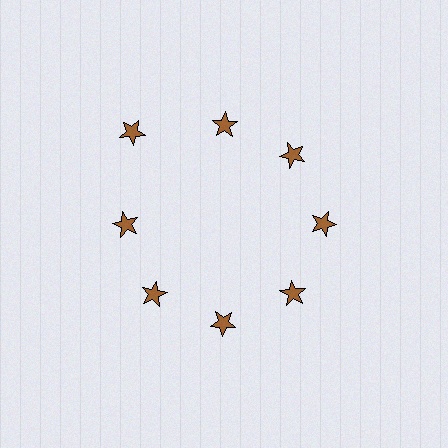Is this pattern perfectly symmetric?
No. The 8 brown stars are arranged in a ring, but one element near the 10 o'clock position is pushed outward from the center, breaking the 8-fold rotational symmetry.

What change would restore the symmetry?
The symmetry would be restored by moving it inward, back onto the ring so that all 8 stars sit at equal angles and equal distance from the center.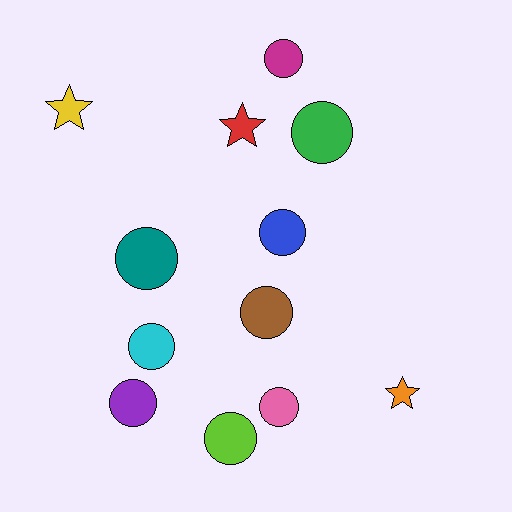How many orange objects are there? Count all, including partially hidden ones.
There is 1 orange object.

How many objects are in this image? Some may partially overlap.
There are 12 objects.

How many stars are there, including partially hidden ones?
There are 3 stars.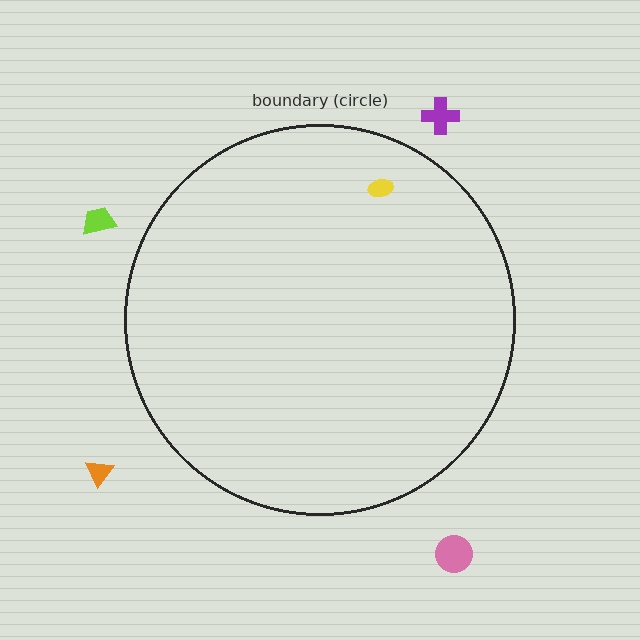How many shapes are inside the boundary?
1 inside, 4 outside.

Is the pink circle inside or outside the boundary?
Outside.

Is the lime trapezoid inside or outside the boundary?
Outside.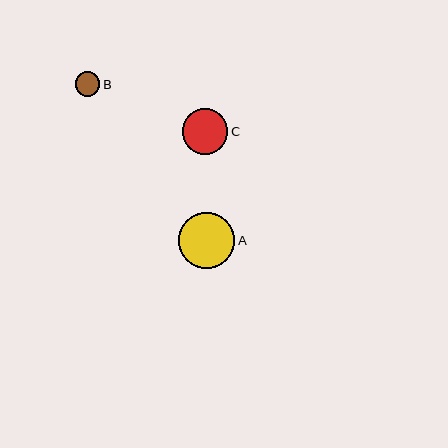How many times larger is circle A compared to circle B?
Circle A is approximately 2.3 times the size of circle B.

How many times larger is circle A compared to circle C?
Circle A is approximately 1.2 times the size of circle C.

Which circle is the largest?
Circle A is the largest with a size of approximately 56 pixels.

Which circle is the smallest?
Circle B is the smallest with a size of approximately 24 pixels.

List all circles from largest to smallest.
From largest to smallest: A, C, B.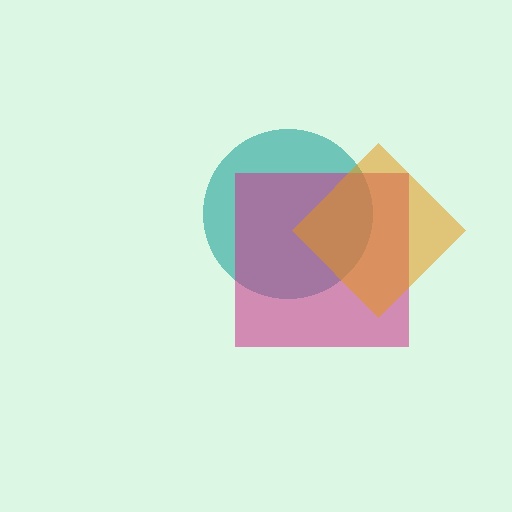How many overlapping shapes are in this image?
There are 3 overlapping shapes in the image.